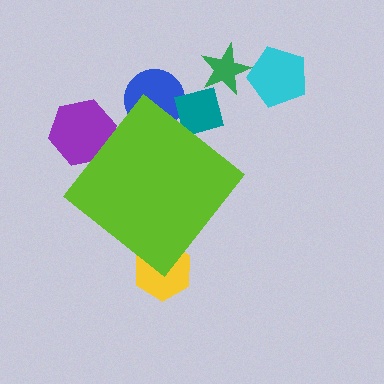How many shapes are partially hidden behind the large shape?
4 shapes are partially hidden.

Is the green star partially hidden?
No, the green star is fully visible.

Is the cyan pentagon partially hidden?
No, the cyan pentagon is fully visible.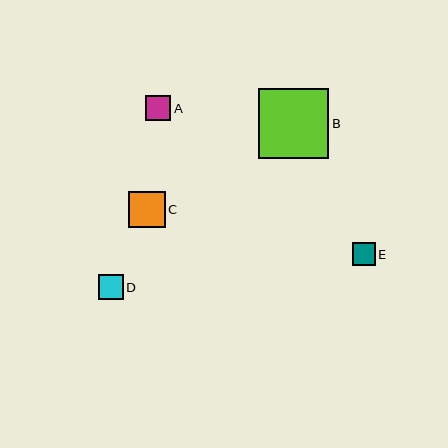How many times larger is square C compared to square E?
Square C is approximately 1.6 times the size of square E.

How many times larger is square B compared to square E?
Square B is approximately 3.0 times the size of square E.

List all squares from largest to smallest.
From largest to smallest: B, C, A, D, E.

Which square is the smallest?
Square E is the smallest with a size of approximately 23 pixels.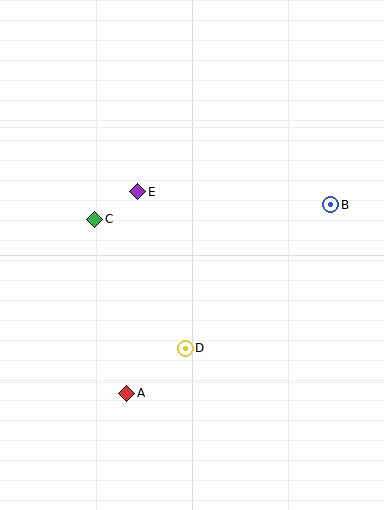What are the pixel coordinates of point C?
Point C is at (95, 219).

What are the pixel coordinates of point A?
Point A is at (127, 393).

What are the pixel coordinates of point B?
Point B is at (331, 205).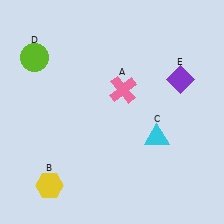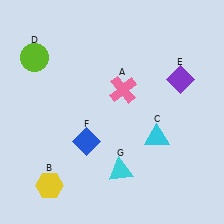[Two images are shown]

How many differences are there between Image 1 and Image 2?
There are 2 differences between the two images.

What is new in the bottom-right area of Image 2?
A cyan triangle (G) was added in the bottom-right area of Image 2.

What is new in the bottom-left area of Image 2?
A blue diamond (F) was added in the bottom-left area of Image 2.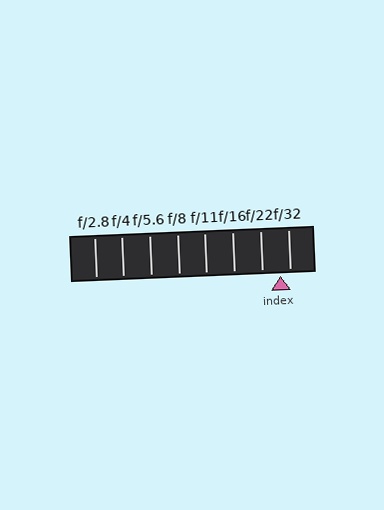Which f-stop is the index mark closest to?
The index mark is closest to f/32.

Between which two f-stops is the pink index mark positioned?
The index mark is between f/22 and f/32.